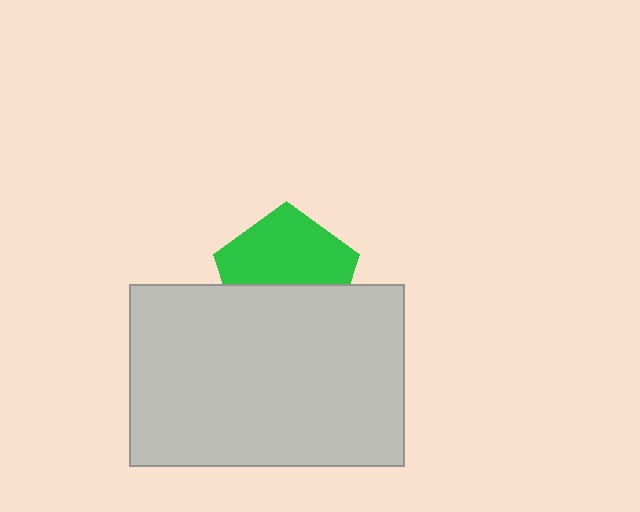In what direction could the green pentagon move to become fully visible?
The green pentagon could move up. That would shift it out from behind the light gray rectangle entirely.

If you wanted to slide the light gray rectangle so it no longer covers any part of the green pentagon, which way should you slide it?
Slide it down — that is the most direct way to separate the two shapes.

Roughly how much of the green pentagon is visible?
About half of it is visible (roughly 56%).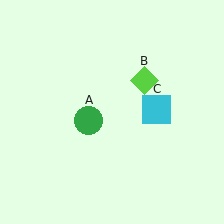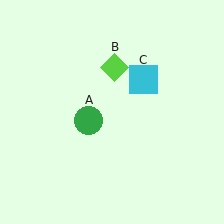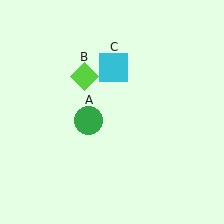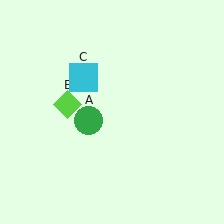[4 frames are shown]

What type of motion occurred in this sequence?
The lime diamond (object B), cyan square (object C) rotated counterclockwise around the center of the scene.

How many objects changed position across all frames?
2 objects changed position: lime diamond (object B), cyan square (object C).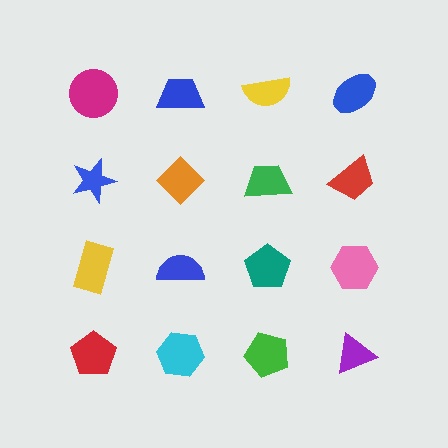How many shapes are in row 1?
4 shapes.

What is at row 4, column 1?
A red pentagon.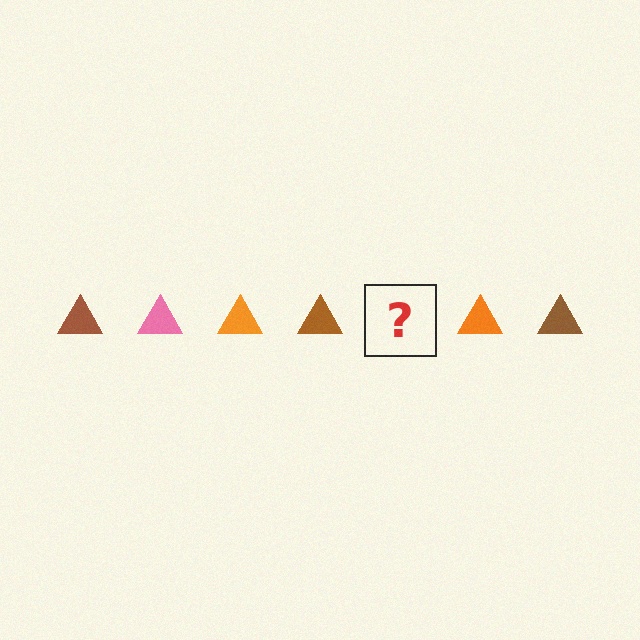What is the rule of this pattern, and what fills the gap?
The rule is that the pattern cycles through brown, pink, orange triangles. The gap should be filled with a pink triangle.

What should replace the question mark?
The question mark should be replaced with a pink triangle.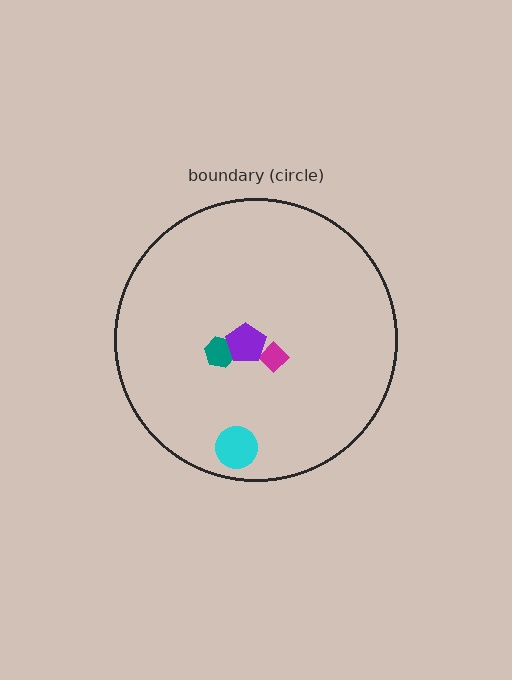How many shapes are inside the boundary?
4 inside, 0 outside.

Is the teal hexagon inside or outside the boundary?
Inside.